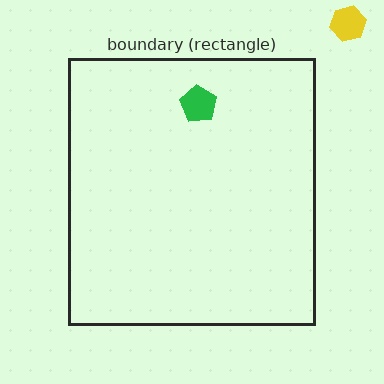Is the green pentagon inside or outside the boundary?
Inside.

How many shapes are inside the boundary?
1 inside, 1 outside.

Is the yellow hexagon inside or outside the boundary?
Outside.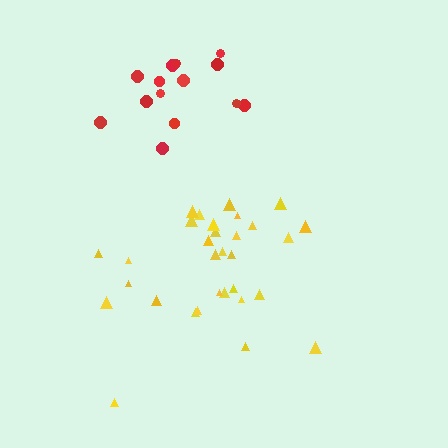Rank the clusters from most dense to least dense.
red, yellow.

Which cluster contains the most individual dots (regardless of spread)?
Yellow (31).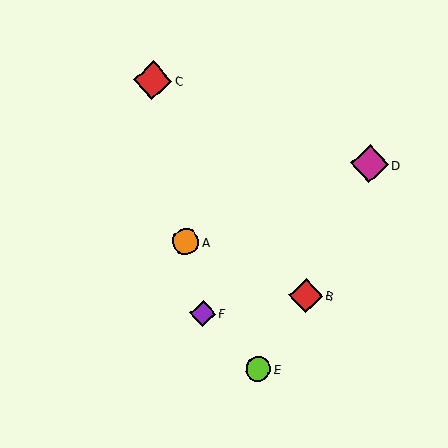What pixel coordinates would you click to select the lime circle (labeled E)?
Click at (258, 369) to select the lime circle E.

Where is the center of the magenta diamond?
The center of the magenta diamond is at (370, 164).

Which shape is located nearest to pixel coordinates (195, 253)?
The orange circle (labeled A) at (185, 242) is nearest to that location.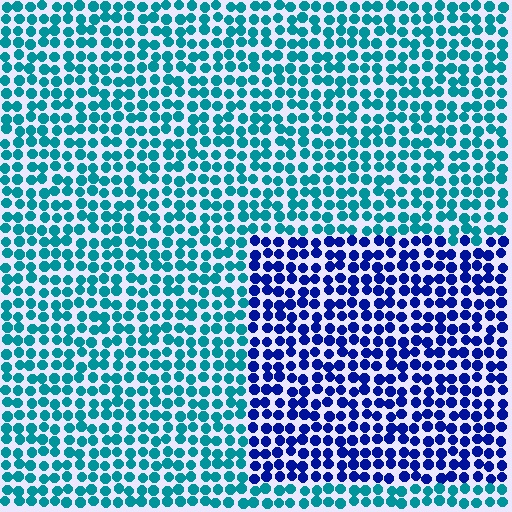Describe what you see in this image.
The image is filled with small teal elements in a uniform arrangement. A rectangle-shaped region is visible where the elements are tinted to a slightly different hue, forming a subtle color boundary.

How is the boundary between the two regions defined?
The boundary is defined purely by a slight shift in hue (about 51 degrees). Spacing, size, and orientation are identical on both sides.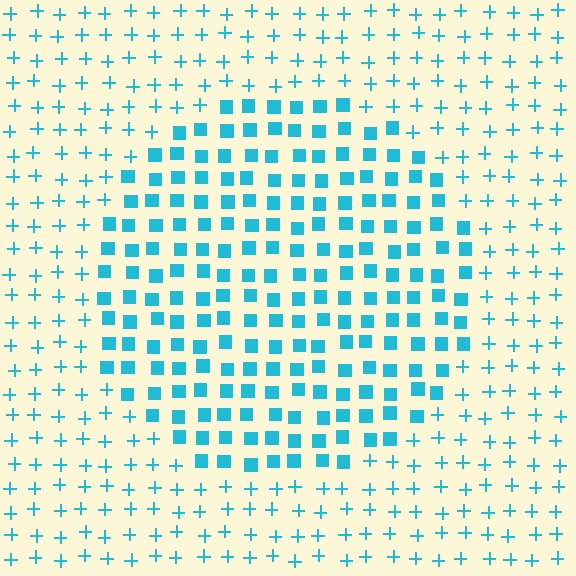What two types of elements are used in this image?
The image uses squares inside the circle region and plus signs outside it.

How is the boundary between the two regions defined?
The boundary is defined by a change in element shape: squares inside vs. plus signs outside. All elements share the same color and spacing.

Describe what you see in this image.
The image is filled with small cyan elements arranged in a uniform grid. A circle-shaped region contains squares, while the surrounding area contains plus signs. The boundary is defined purely by the change in element shape.